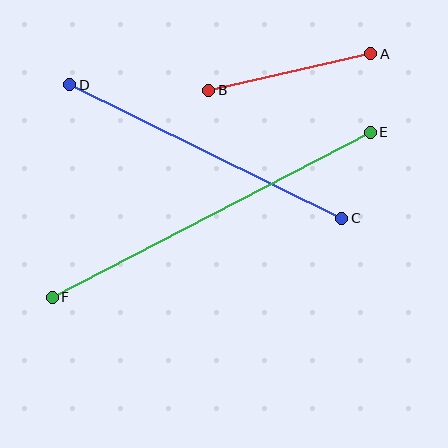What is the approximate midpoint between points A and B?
The midpoint is at approximately (290, 72) pixels.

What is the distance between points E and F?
The distance is approximately 359 pixels.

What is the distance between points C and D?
The distance is approximately 303 pixels.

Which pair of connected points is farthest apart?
Points E and F are farthest apart.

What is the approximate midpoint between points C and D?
The midpoint is at approximately (206, 152) pixels.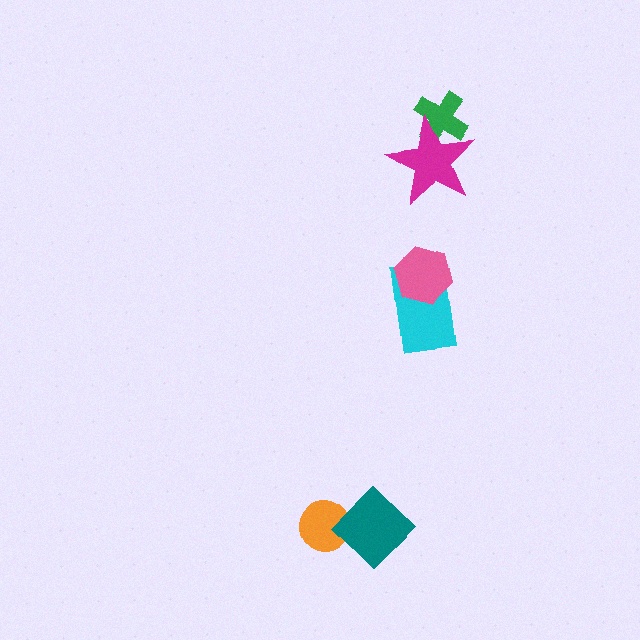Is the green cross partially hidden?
Yes, it is partially covered by another shape.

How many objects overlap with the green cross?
1 object overlaps with the green cross.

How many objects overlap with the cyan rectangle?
1 object overlaps with the cyan rectangle.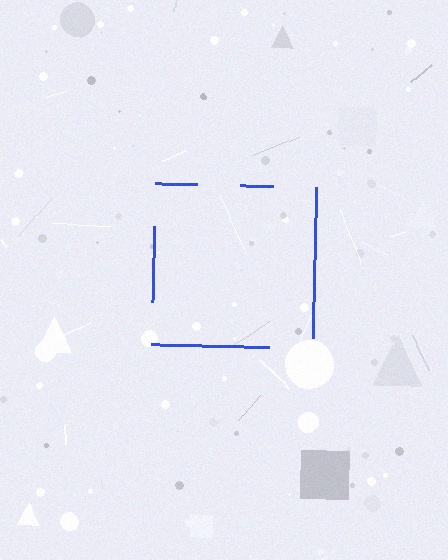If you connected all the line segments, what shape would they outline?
They would outline a square.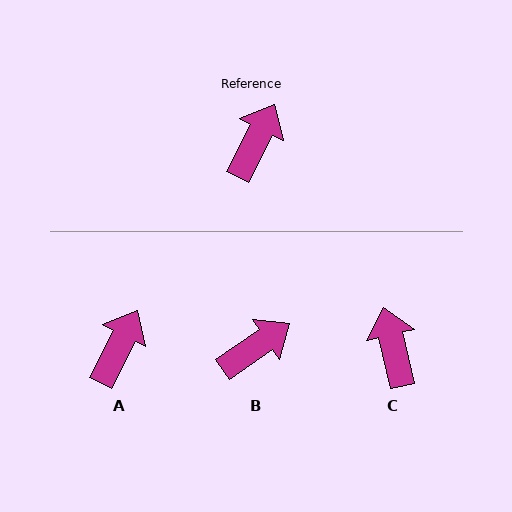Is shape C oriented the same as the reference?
No, it is off by about 40 degrees.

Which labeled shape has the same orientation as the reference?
A.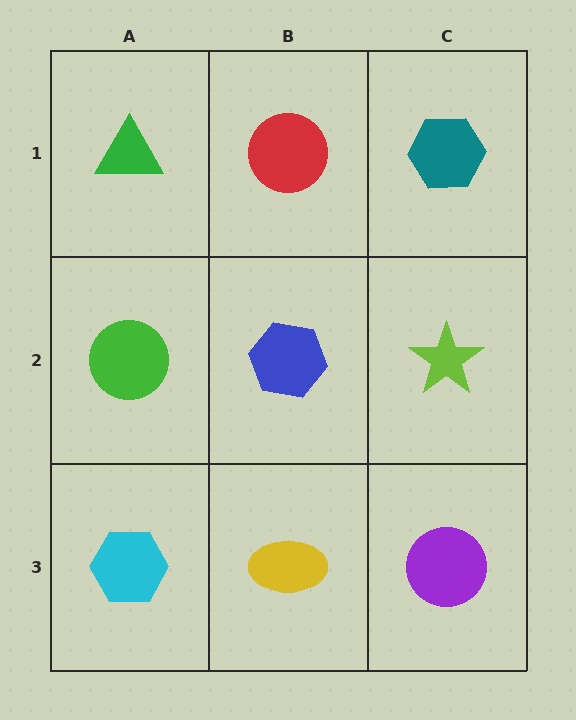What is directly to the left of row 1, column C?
A red circle.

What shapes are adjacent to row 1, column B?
A blue hexagon (row 2, column B), a green triangle (row 1, column A), a teal hexagon (row 1, column C).